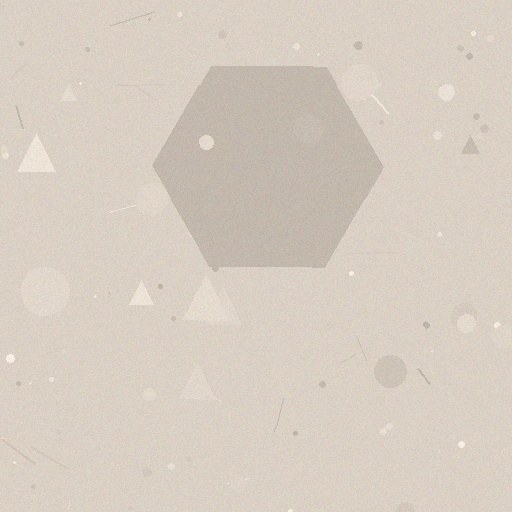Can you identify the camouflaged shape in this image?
The camouflaged shape is a hexagon.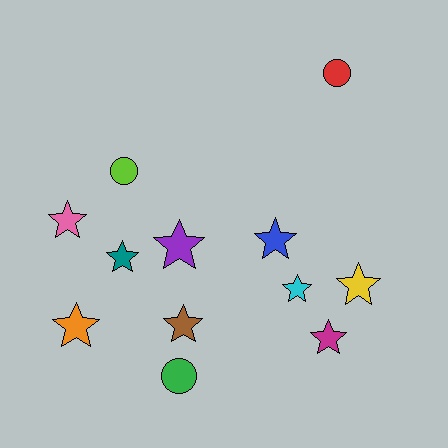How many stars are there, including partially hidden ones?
There are 9 stars.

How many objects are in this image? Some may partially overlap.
There are 12 objects.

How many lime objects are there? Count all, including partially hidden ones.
There is 1 lime object.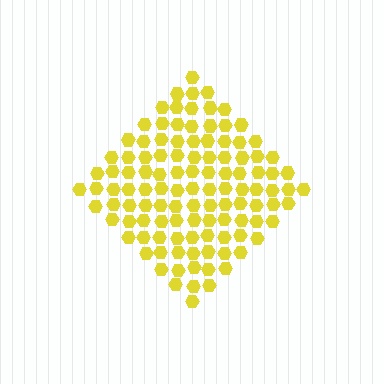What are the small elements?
The small elements are hexagons.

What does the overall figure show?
The overall figure shows a diamond.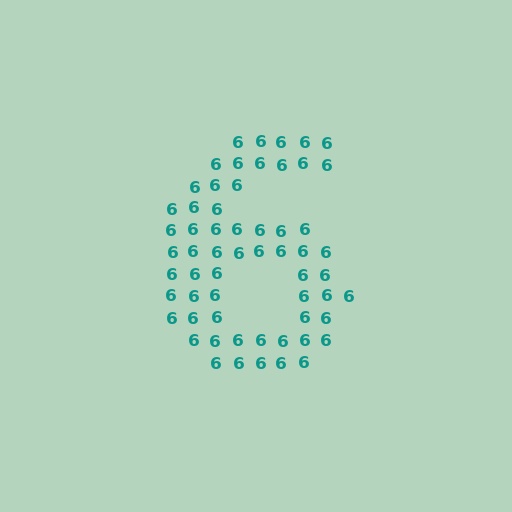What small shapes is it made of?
It is made of small digit 6's.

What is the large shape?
The large shape is the digit 6.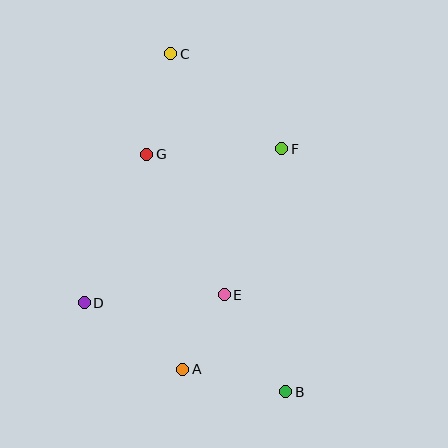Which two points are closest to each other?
Points A and E are closest to each other.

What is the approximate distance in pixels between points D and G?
The distance between D and G is approximately 162 pixels.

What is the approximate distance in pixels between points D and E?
The distance between D and E is approximately 140 pixels.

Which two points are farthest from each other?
Points B and C are farthest from each other.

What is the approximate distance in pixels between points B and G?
The distance between B and G is approximately 275 pixels.